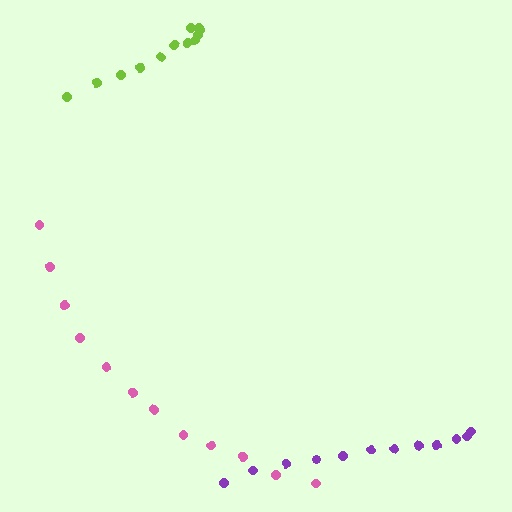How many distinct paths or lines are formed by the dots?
There are 3 distinct paths.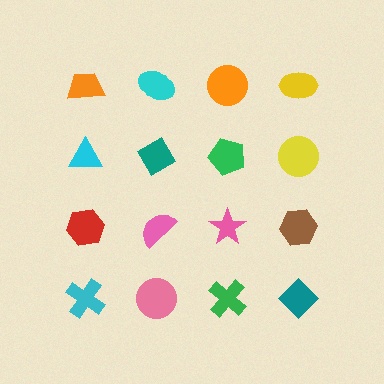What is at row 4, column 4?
A teal diamond.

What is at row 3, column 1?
A red hexagon.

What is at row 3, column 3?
A pink star.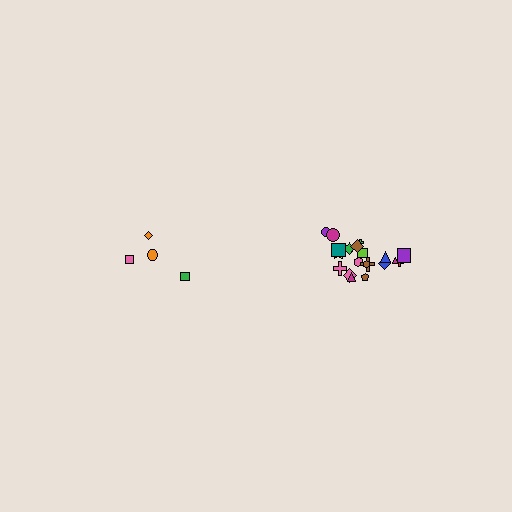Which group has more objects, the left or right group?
The right group.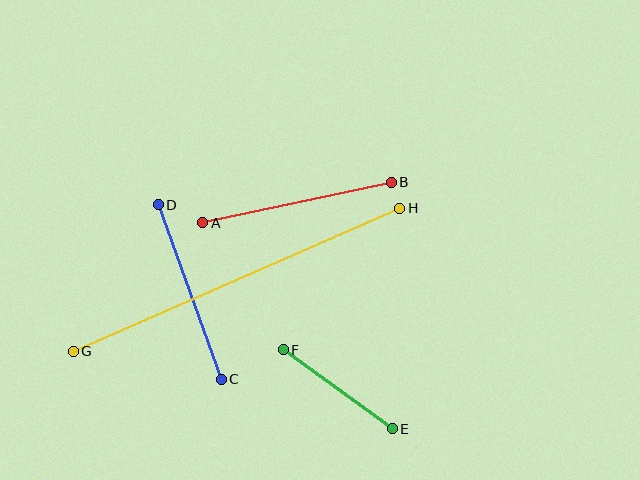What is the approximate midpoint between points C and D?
The midpoint is at approximately (190, 292) pixels.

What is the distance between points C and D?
The distance is approximately 186 pixels.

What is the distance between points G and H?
The distance is approximately 356 pixels.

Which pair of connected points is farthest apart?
Points G and H are farthest apart.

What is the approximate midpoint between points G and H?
The midpoint is at approximately (237, 280) pixels.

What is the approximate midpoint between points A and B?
The midpoint is at approximately (297, 203) pixels.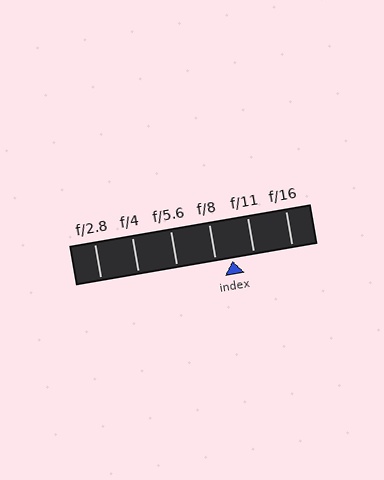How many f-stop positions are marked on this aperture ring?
There are 6 f-stop positions marked.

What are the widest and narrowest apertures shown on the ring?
The widest aperture shown is f/2.8 and the narrowest is f/16.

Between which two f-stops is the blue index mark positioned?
The index mark is between f/8 and f/11.